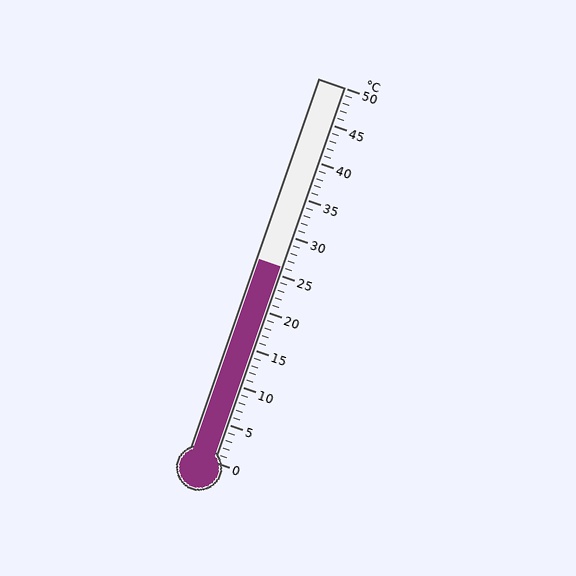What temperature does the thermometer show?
The thermometer shows approximately 26°C.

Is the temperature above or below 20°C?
The temperature is above 20°C.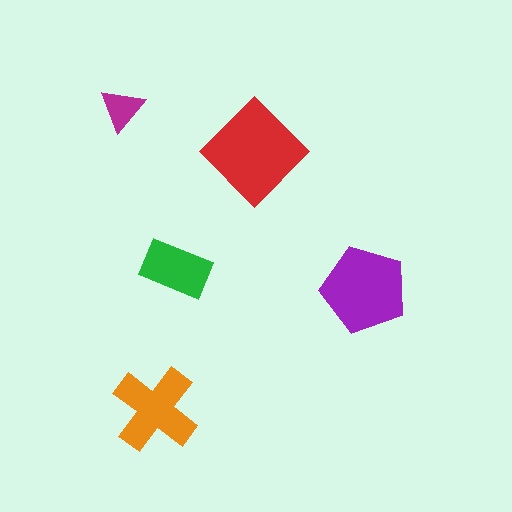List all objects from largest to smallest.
The red diamond, the purple pentagon, the orange cross, the green rectangle, the magenta triangle.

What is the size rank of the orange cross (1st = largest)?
3rd.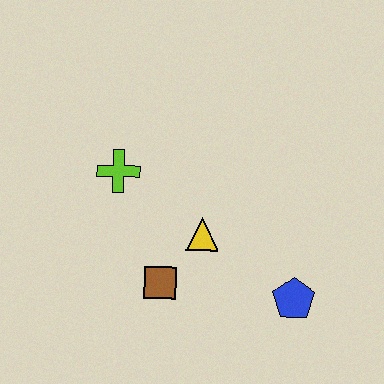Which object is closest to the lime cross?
The yellow triangle is closest to the lime cross.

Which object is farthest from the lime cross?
The blue pentagon is farthest from the lime cross.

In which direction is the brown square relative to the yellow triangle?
The brown square is below the yellow triangle.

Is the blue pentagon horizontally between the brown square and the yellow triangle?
No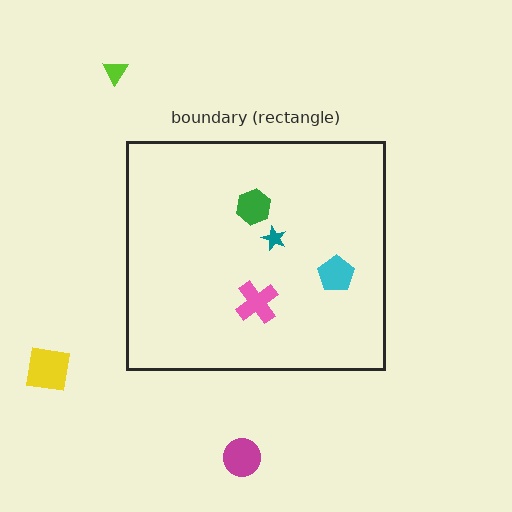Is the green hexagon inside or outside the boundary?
Inside.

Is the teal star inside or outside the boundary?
Inside.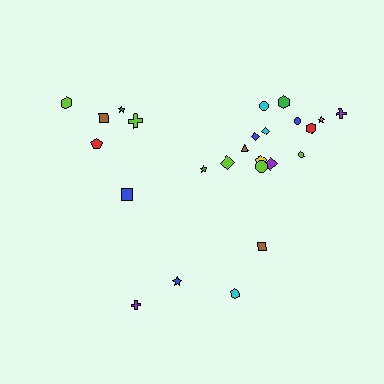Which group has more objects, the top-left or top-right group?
The top-right group.